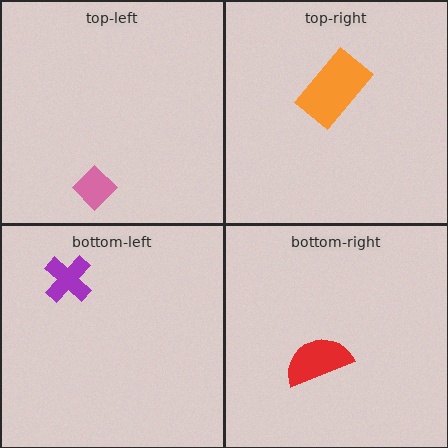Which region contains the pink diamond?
The top-left region.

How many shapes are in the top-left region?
1.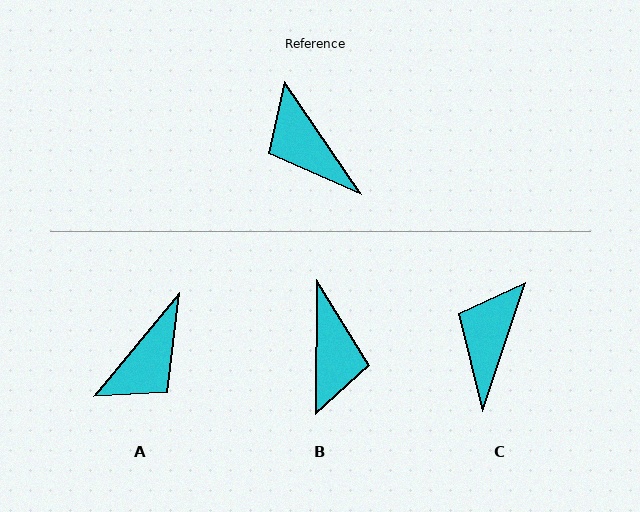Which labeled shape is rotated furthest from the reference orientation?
B, about 145 degrees away.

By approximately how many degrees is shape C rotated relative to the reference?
Approximately 52 degrees clockwise.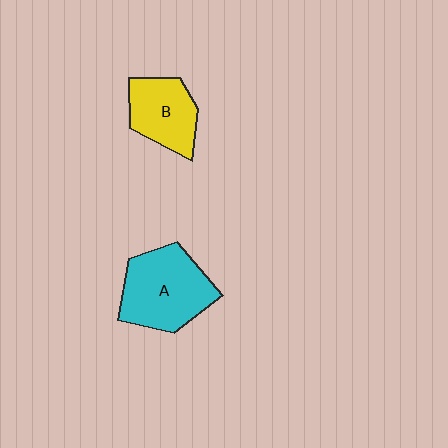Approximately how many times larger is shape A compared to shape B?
Approximately 1.4 times.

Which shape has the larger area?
Shape A (cyan).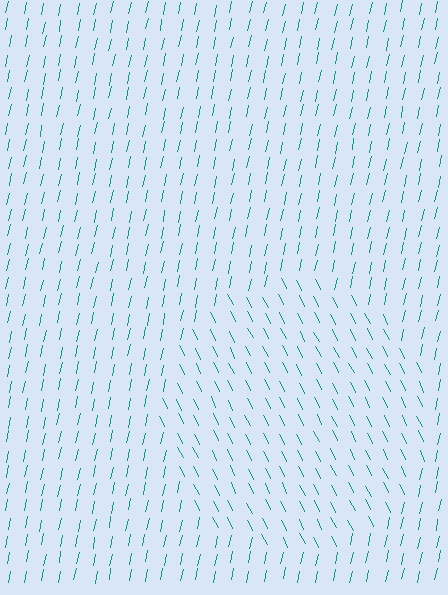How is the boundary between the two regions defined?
The boundary is defined purely by a change in line orientation (approximately 39 degrees difference). All lines are the same color and thickness.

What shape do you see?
I see a circle.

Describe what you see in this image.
The image is filled with small teal line segments. A circle region in the image has lines oriented differently from the surrounding lines, creating a visible texture boundary.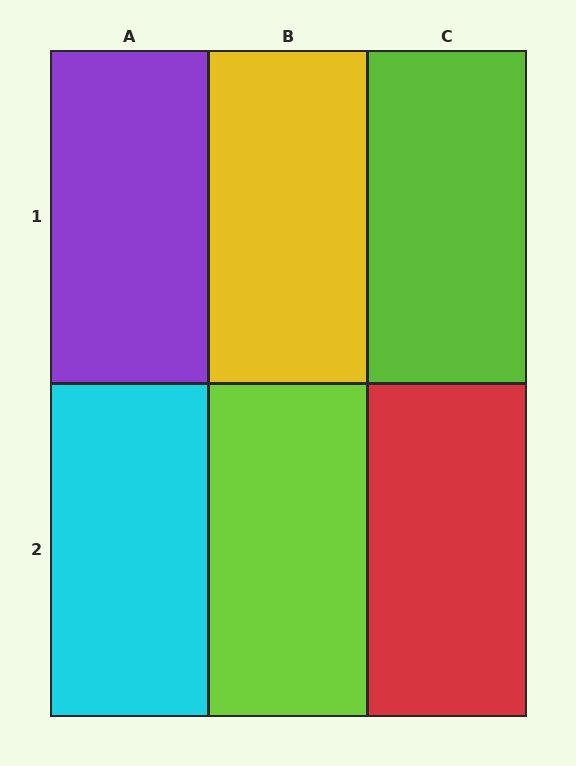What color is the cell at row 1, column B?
Yellow.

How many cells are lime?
2 cells are lime.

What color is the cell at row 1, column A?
Purple.